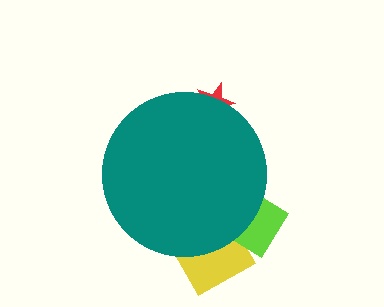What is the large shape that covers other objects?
A teal circle.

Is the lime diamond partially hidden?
Yes, the lime diamond is partially hidden behind the teal circle.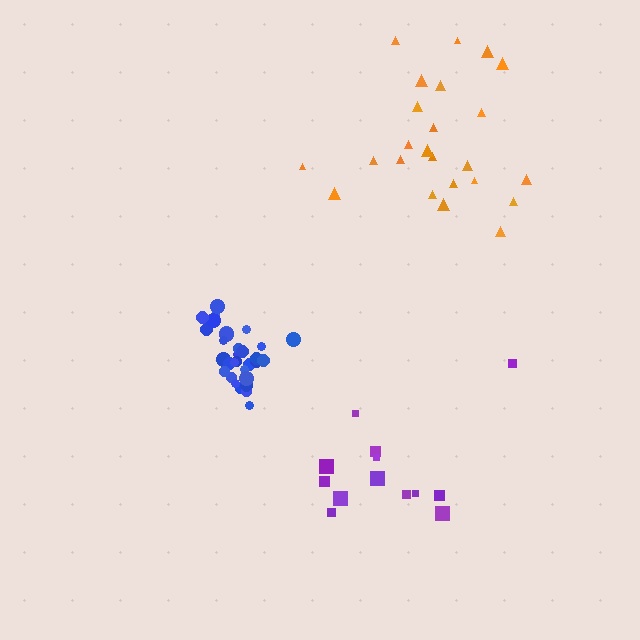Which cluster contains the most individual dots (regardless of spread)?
Blue (31).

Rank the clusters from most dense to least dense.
blue, orange, purple.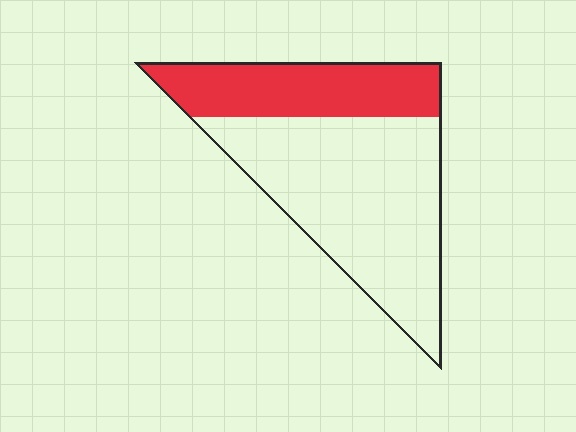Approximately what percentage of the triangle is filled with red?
Approximately 30%.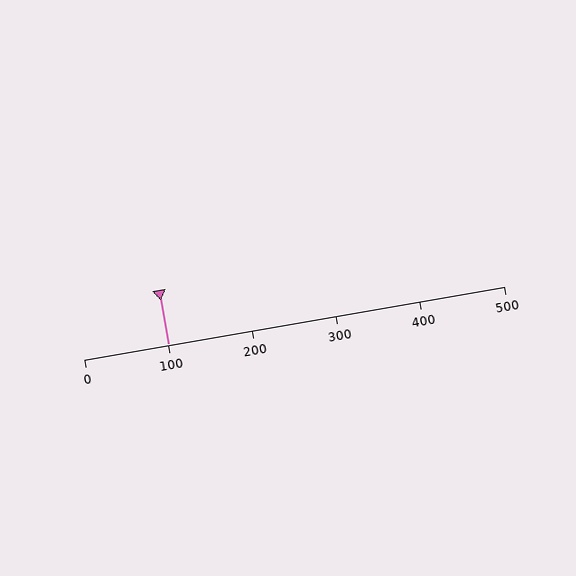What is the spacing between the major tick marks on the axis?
The major ticks are spaced 100 apart.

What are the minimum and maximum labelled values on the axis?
The axis runs from 0 to 500.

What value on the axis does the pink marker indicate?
The marker indicates approximately 100.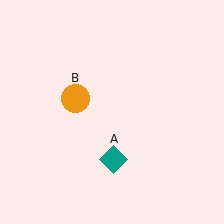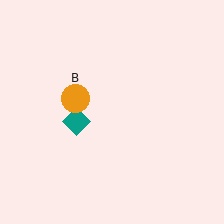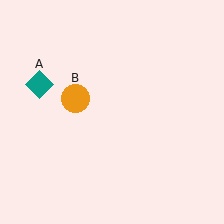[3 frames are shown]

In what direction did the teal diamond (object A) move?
The teal diamond (object A) moved up and to the left.